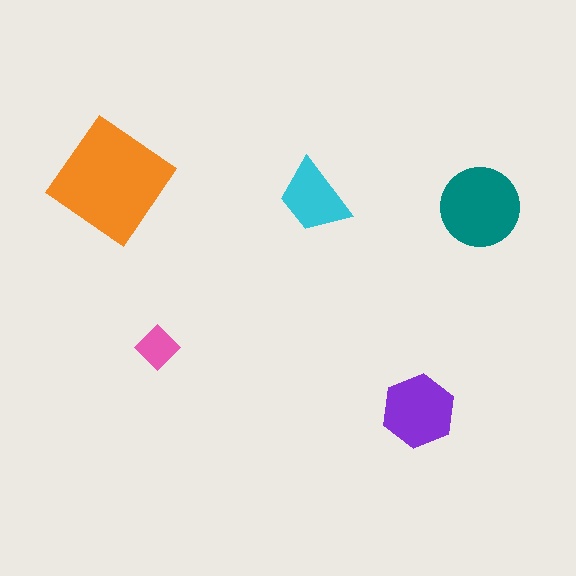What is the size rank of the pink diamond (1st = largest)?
5th.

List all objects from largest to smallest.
The orange diamond, the teal circle, the purple hexagon, the cyan trapezoid, the pink diamond.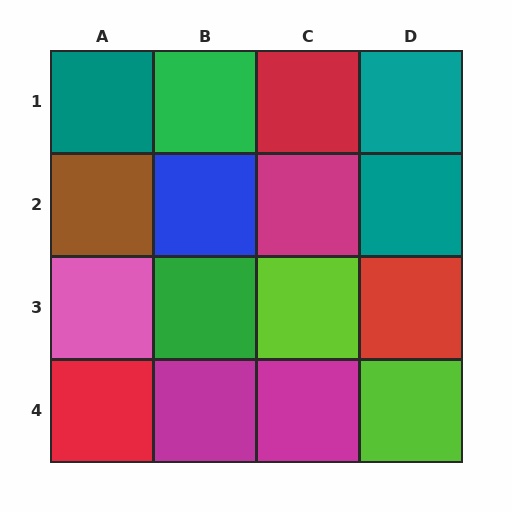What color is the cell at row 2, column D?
Teal.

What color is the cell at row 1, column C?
Red.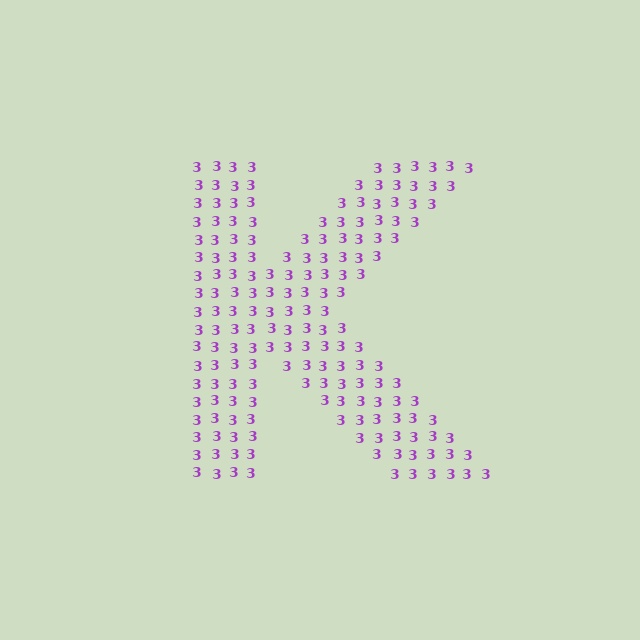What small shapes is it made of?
It is made of small digit 3's.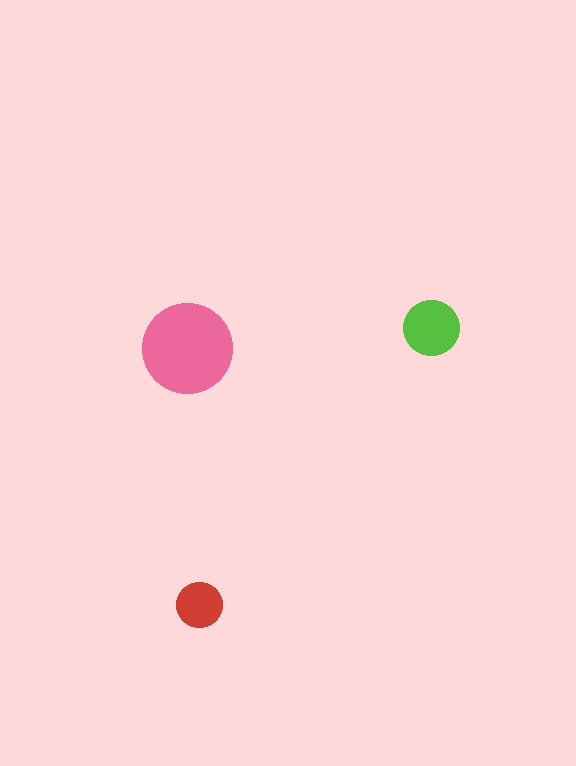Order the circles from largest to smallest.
the pink one, the lime one, the red one.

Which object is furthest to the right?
The lime circle is rightmost.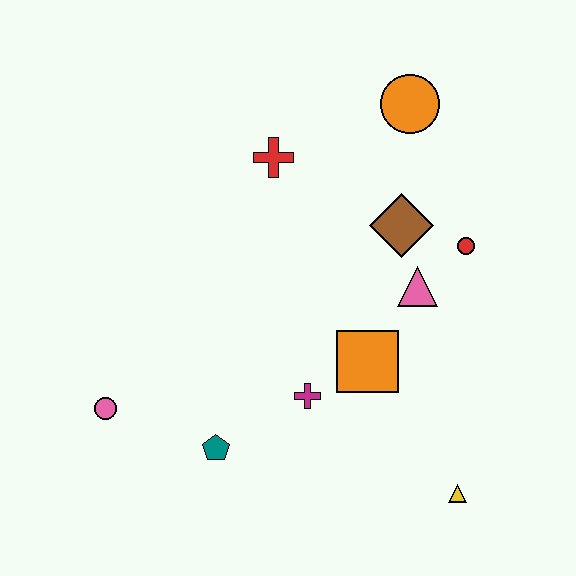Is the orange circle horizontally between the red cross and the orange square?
No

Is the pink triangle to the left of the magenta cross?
No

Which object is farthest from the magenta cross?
The orange circle is farthest from the magenta cross.